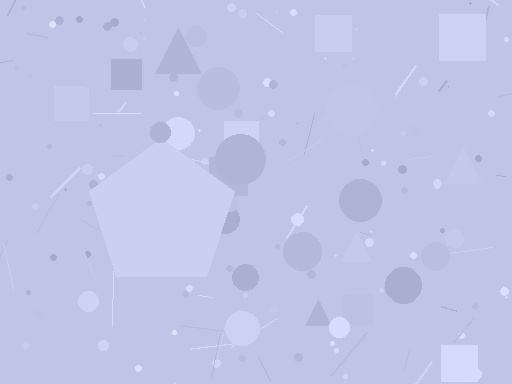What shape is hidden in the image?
A pentagon is hidden in the image.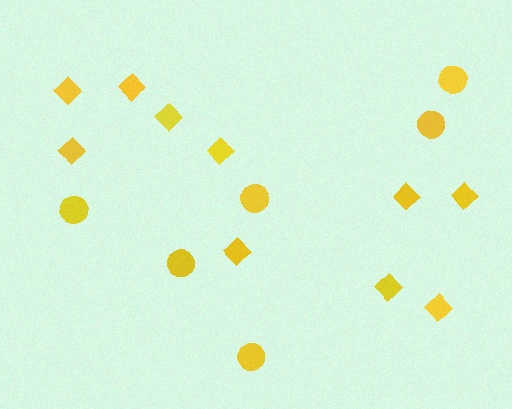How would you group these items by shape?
There are 2 groups: one group of circles (6) and one group of diamonds (10).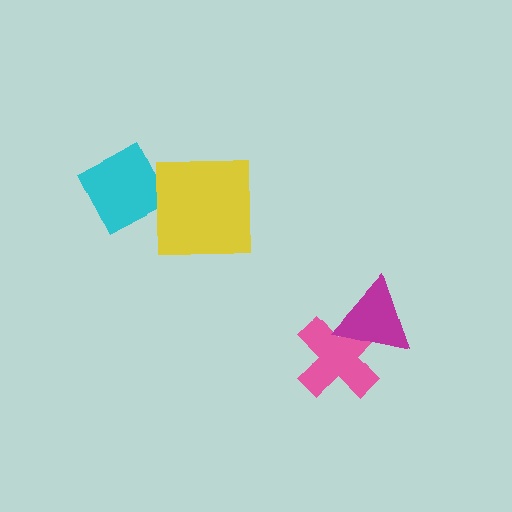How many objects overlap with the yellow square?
0 objects overlap with the yellow square.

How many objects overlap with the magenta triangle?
1 object overlaps with the magenta triangle.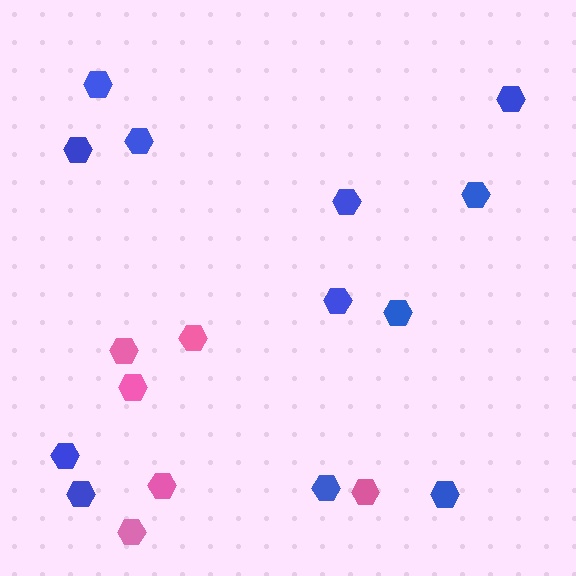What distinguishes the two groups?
There are 2 groups: one group of blue hexagons (12) and one group of pink hexagons (6).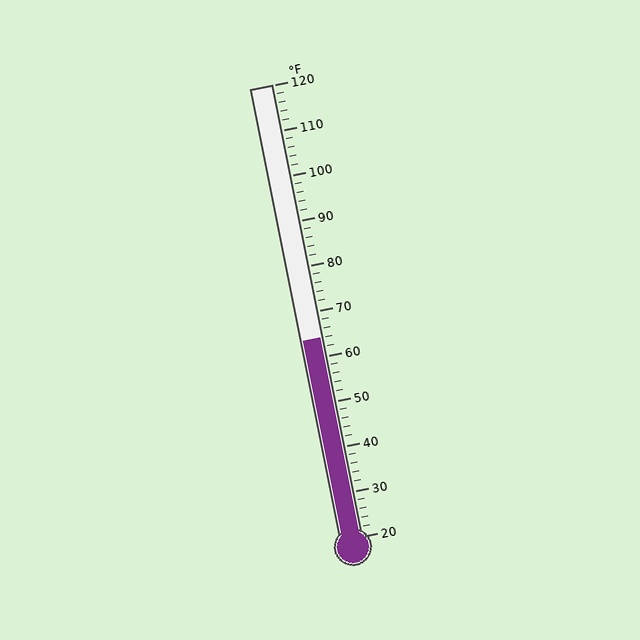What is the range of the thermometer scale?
The thermometer scale ranges from 20°F to 120°F.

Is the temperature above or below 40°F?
The temperature is above 40°F.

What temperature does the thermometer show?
The thermometer shows approximately 64°F.